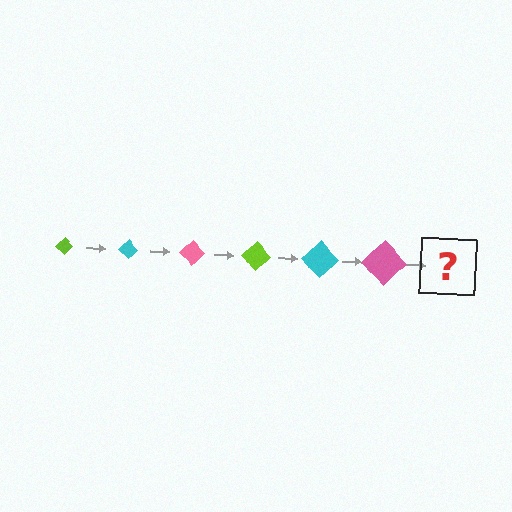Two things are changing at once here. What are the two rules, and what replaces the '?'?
The two rules are that the diamond grows larger each step and the color cycles through lime, cyan, and pink. The '?' should be a lime diamond, larger than the previous one.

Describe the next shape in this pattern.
It should be a lime diamond, larger than the previous one.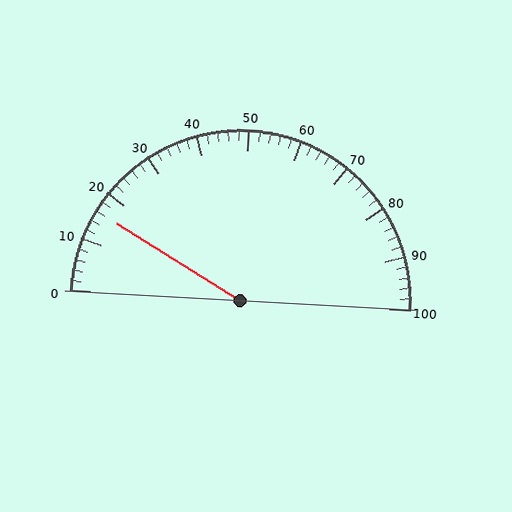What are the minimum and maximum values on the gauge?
The gauge ranges from 0 to 100.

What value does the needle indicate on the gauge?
The needle indicates approximately 16.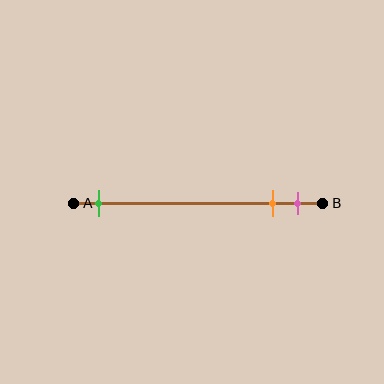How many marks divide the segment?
There are 3 marks dividing the segment.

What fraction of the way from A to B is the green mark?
The green mark is approximately 10% (0.1) of the way from A to B.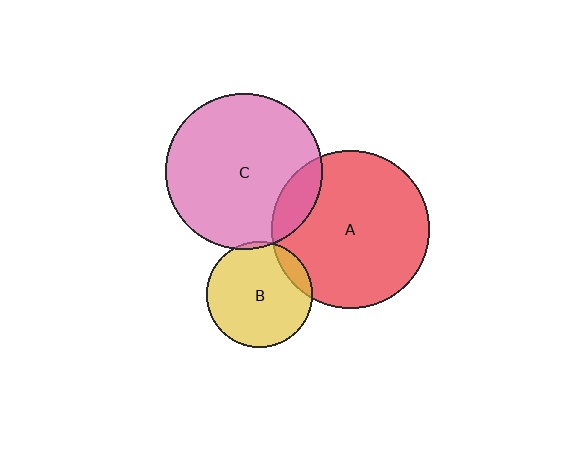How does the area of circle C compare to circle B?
Approximately 2.2 times.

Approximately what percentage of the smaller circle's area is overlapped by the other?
Approximately 15%.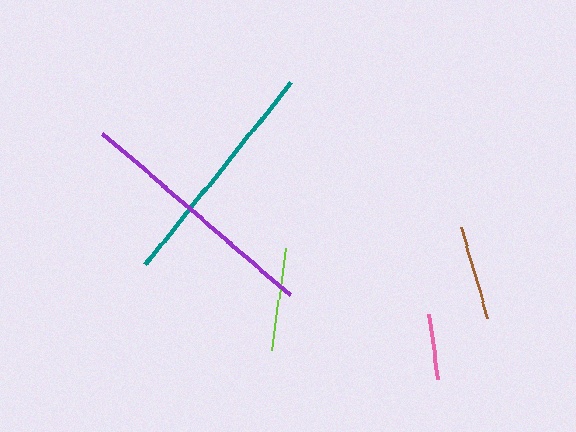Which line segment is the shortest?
The pink line is the shortest at approximately 65 pixels.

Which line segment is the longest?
The purple line is the longest at approximately 247 pixels.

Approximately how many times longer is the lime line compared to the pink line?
The lime line is approximately 1.6 times the length of the pink line.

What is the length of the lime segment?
The lime segment is approximately 103 pixels long.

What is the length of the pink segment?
The pink segment is approximately 65 pixels long.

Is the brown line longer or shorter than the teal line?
The teal line is longer than the brown line.